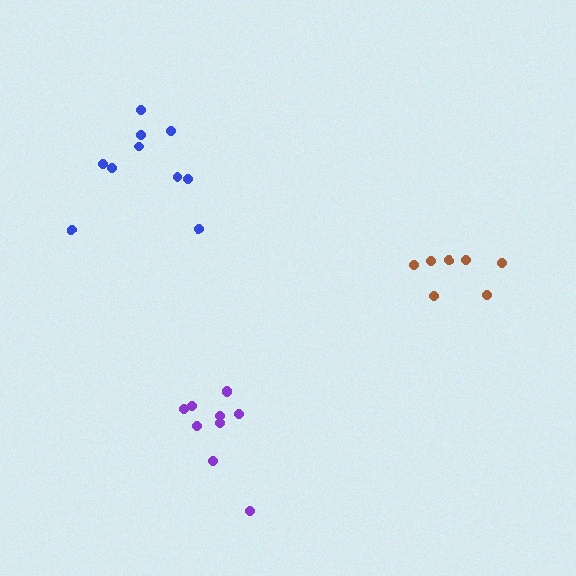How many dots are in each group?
Group 1: 7 dots, Group 2: 10 dots, Group 3: 10 dots (27 total).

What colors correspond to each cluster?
The clusters are colored: brown, purple, blue.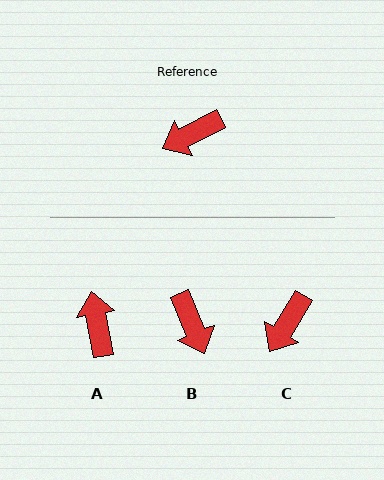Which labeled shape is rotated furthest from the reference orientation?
A, about 107 degrees away.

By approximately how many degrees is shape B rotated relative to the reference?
Approximately 85 degrees counter-clockwise.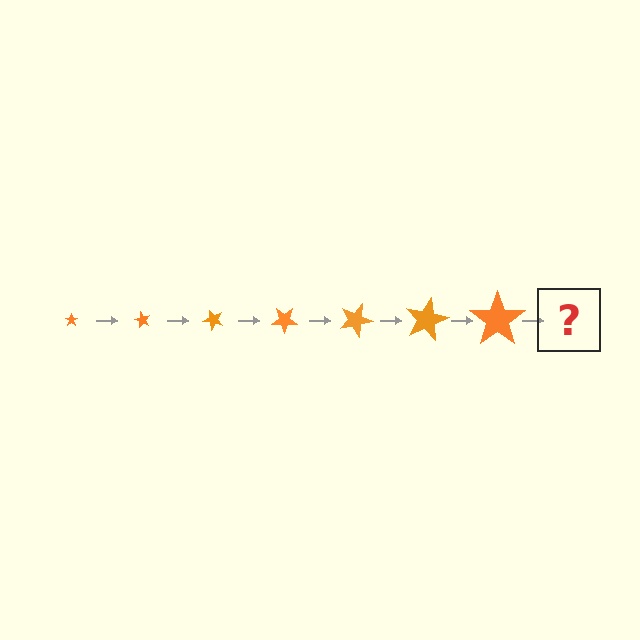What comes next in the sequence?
The next element should be a star, larger than the previous one and rotated 420 degrees from the start.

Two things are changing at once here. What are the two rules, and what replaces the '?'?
The two rules are that the star grows larger each step and it rotates 60 degrees each step. The '?' should be a star, larger than the previous one and rotated 420 degrees from the start.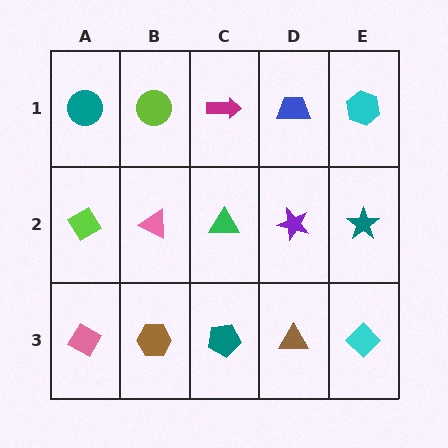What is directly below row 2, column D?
A brown triangle.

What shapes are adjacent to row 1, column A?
A lime diamond (row 2, column A), a lime circle (row 1, column B).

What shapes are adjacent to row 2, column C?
A magenta arrow (row 1, column C), a teal pentagon (row 3, column C), a pink triangle (row 2, column B), a purple star (row 2, column D).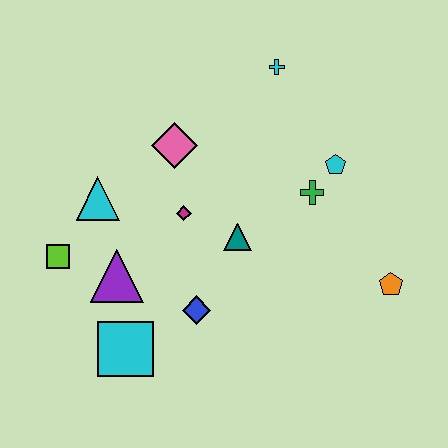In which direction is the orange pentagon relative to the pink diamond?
The orange pentagon is to the right of the pink diamond.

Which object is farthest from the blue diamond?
The cyan cross is farthest from the blue diamond.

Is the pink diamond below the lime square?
No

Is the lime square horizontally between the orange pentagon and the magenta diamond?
No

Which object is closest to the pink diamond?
The magenta diamond is closest to the pink diamond.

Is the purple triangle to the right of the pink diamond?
No